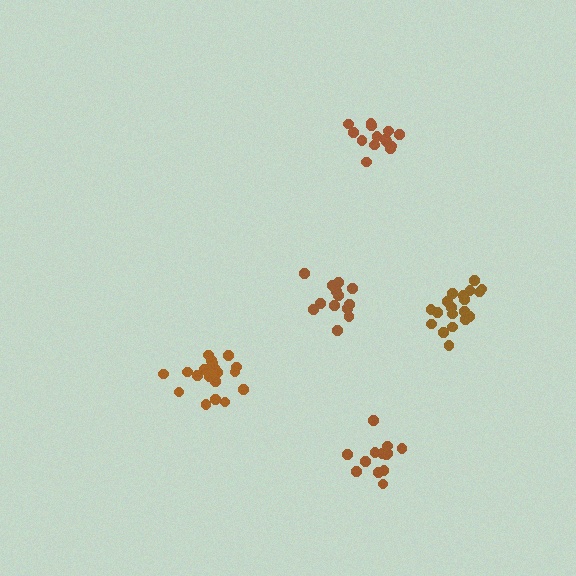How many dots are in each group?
Group 1: 13 dots, Group 2: 14 dots, Group 3: 19 dots, Group 4: 13 dots, Group 5: 19 dots (78 total).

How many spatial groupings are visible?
There are 5 spatial groupings.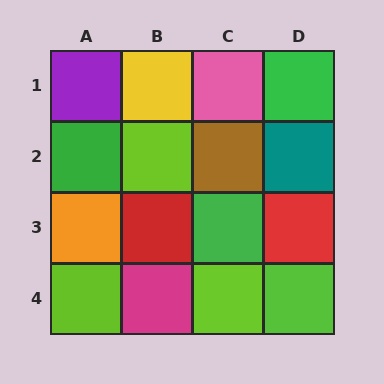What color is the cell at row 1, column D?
Green.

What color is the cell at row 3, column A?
Orange.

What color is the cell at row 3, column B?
Red.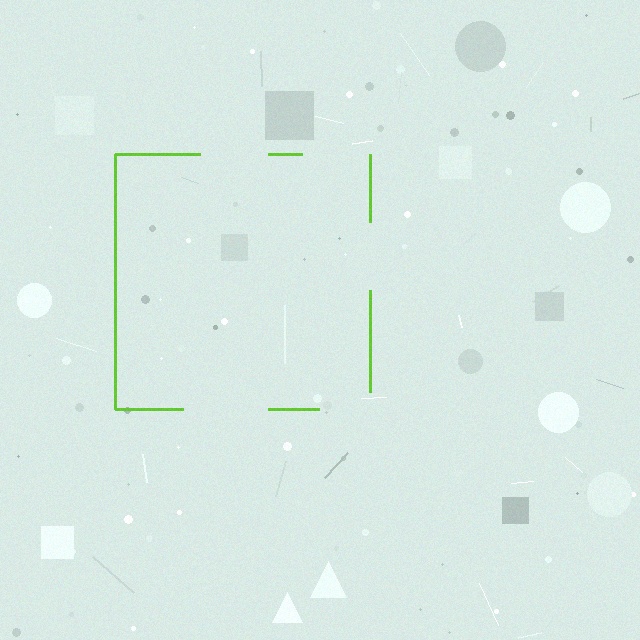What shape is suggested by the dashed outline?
The dashed outline suggests a square.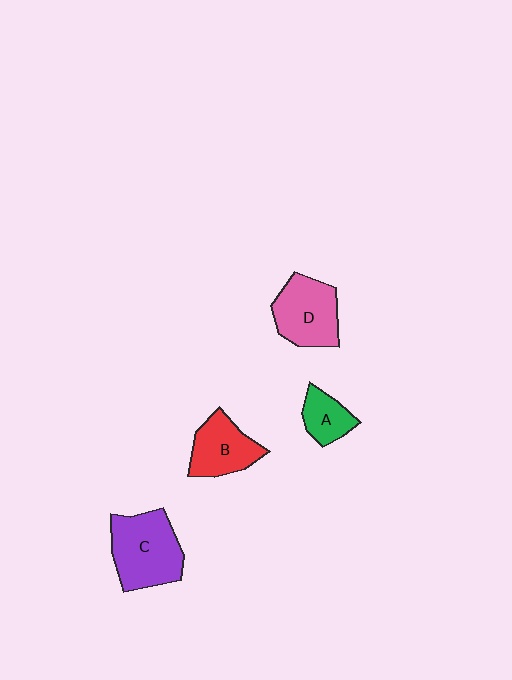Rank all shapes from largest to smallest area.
From largest to smallest: C (purple), D (pink), B (red), A (green).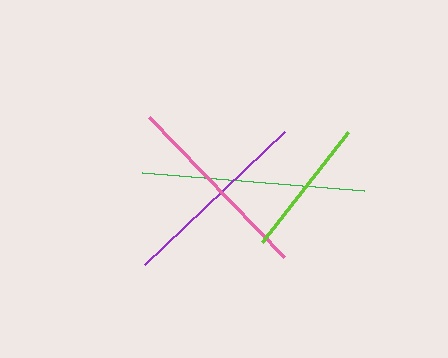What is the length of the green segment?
The green segment is approximately 223 pixels long.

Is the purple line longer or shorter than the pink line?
The pink line is longer than the purple line.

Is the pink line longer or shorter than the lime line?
The pink line is longer than the lime line.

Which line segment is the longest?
The green line is the longest at approximately 223 pixels.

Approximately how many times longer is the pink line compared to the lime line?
The pink line is approximately 1.4 times the length of the lime line.